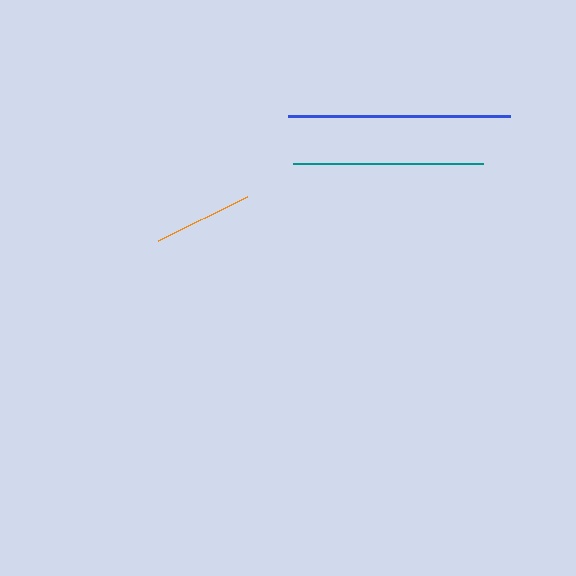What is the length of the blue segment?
The blue segment is approximately 223 pixels long.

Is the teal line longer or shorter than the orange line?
The teal line is longer than the orange line.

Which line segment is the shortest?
The orange line is the shortest at approximately 99 pixels.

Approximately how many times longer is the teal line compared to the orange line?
The teal line is approximately 1.9 times the length of the orange line.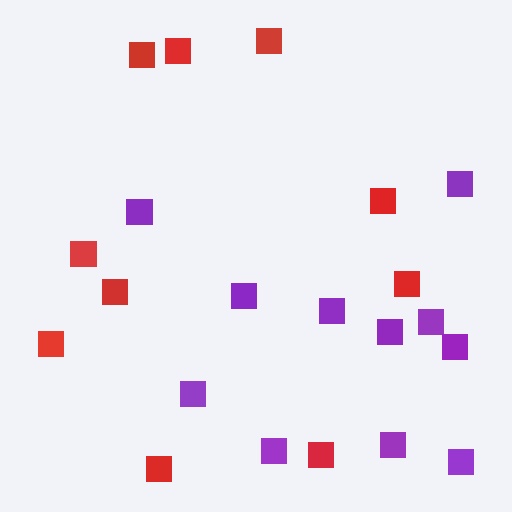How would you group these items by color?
There are 2 groups: one group of red squares (10) and one group of purple squares (11).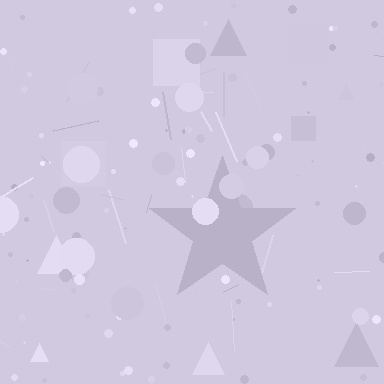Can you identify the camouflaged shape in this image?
The camouflaged shape is a star.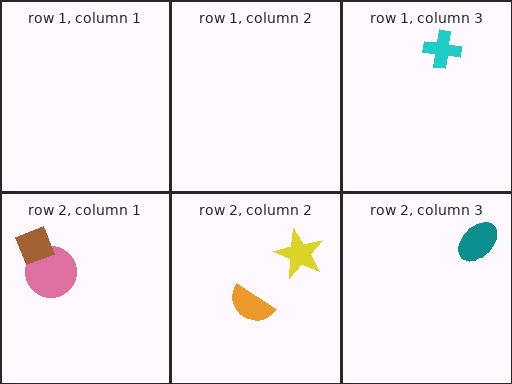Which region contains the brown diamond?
The row 2, column 1 region.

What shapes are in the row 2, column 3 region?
The teal ellipse.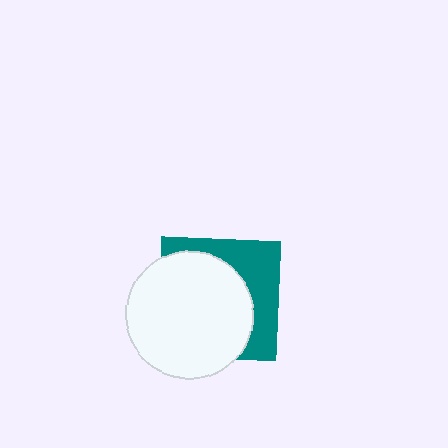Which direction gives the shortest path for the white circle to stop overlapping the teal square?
Moving toward the lower-left gives the shortest separation.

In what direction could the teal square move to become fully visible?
The teal square could move toward the upper-right. That would shift it out from behind the white circle entirely.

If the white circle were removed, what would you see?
You would see the complete teal square.